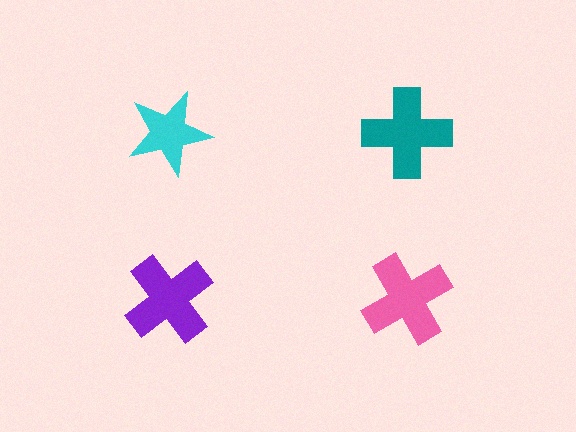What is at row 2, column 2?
A pink cross.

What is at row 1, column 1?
A cyan star.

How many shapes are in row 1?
2 shapes.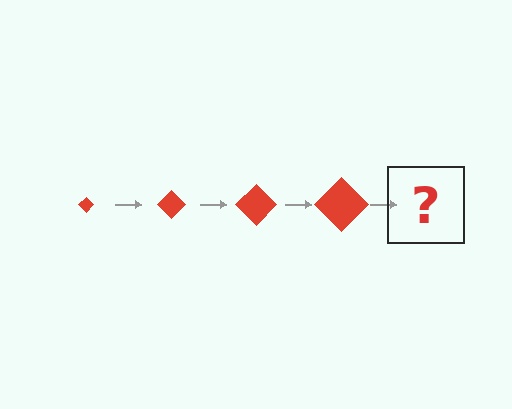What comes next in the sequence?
The next element should be a red diamond, larger than the previous one.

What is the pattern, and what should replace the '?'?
The pattern is that the diamond gets progressively larger each step. The '?' should be a red diamond, larger than the previous one.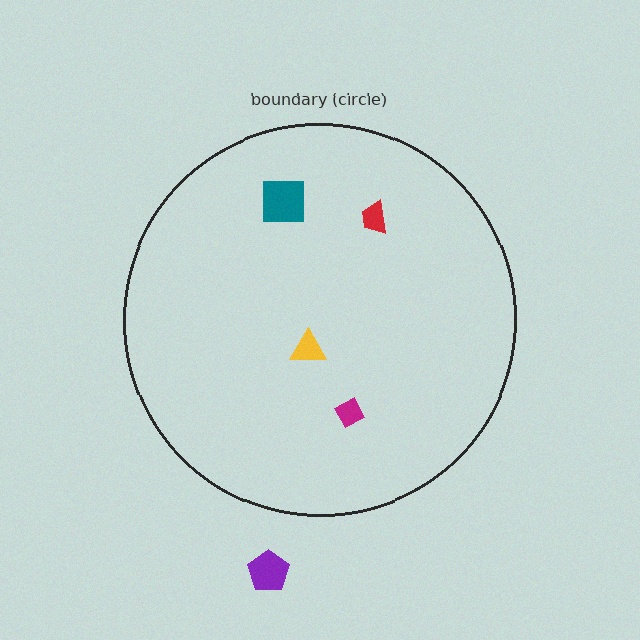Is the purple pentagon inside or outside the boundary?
Outside.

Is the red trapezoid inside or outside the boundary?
Inside.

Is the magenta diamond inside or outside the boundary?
Inside.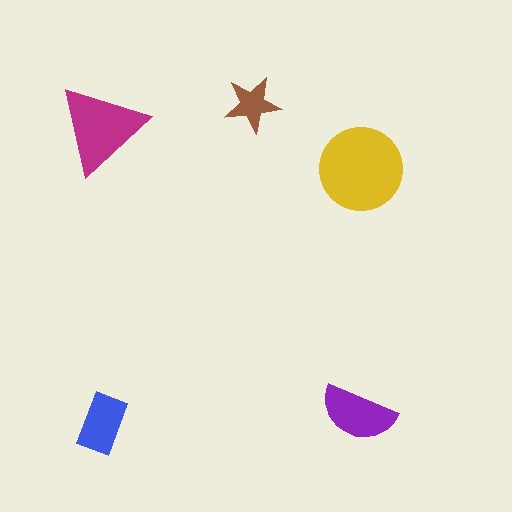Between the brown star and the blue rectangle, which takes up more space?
The blue rectangle.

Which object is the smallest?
The brown star.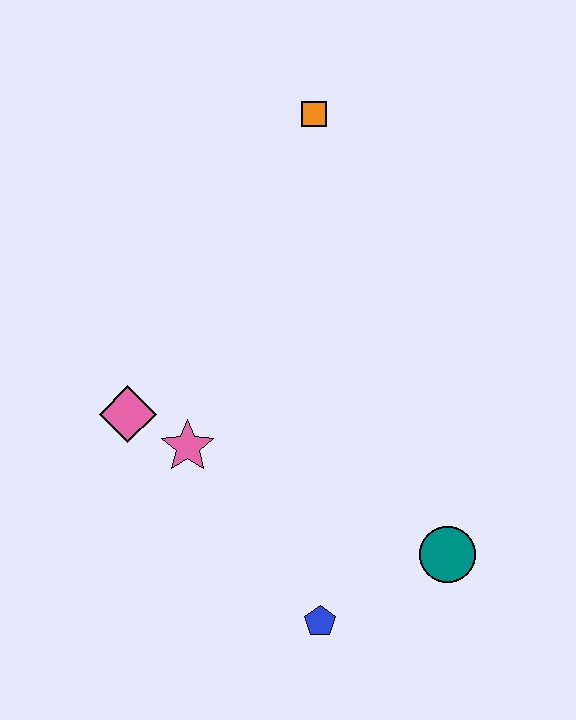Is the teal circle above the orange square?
No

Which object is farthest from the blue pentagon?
The orange square is farthest from the blue pentagon.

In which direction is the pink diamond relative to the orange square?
The pink diamond is below the orange square.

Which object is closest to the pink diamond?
The pink star is closest to the pink diamond.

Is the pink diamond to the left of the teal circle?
Yes